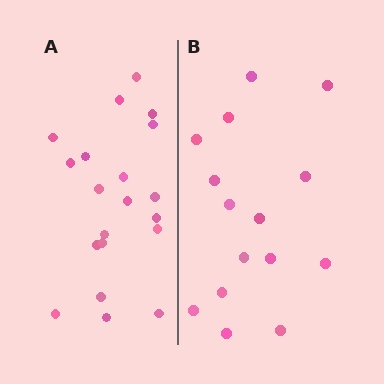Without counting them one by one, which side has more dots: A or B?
Region A (the left region) has more dots.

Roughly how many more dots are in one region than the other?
Region A has about 5 more dots than region B.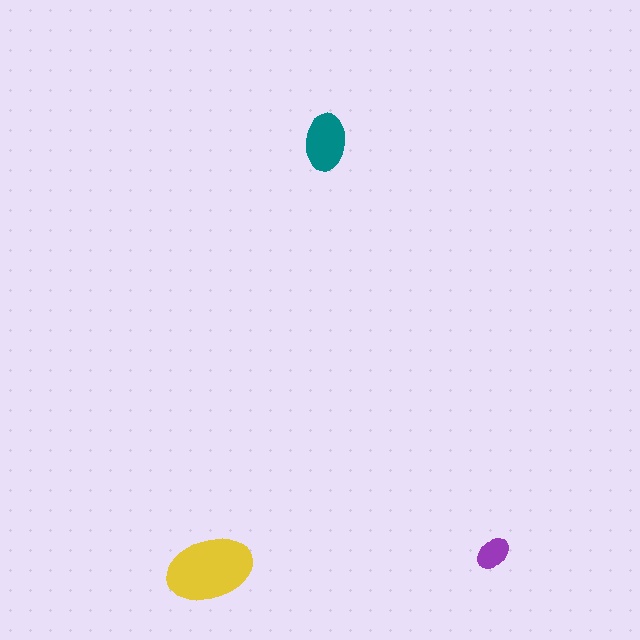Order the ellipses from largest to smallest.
the yellow one, the teal one, the purple one.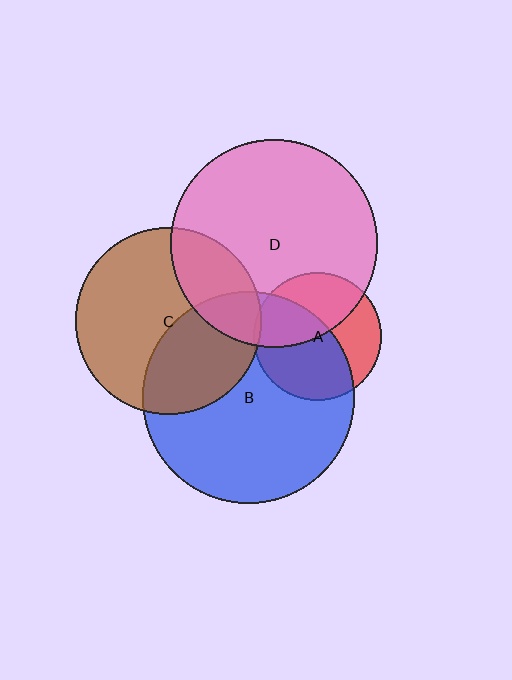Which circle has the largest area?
Circle B (blue).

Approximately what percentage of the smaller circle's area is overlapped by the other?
Approximately 55%.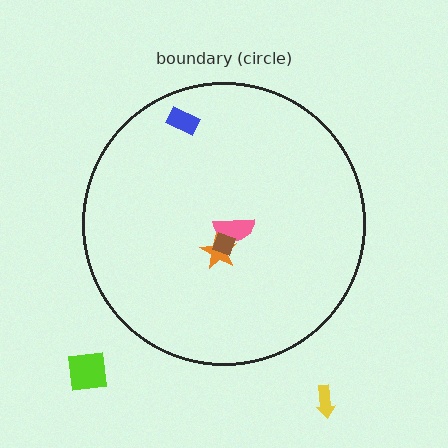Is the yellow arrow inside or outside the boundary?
Outside.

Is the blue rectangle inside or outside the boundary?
Inside.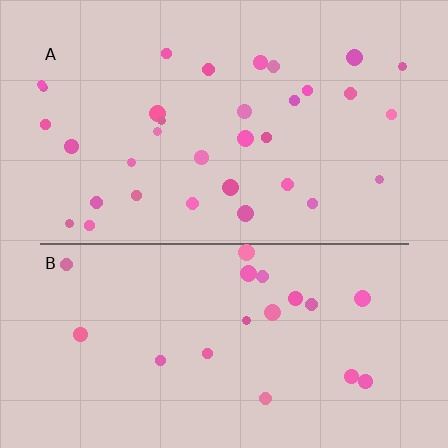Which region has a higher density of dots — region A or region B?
A (the top).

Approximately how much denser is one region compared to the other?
Approximately 1.7× — region A over region B.